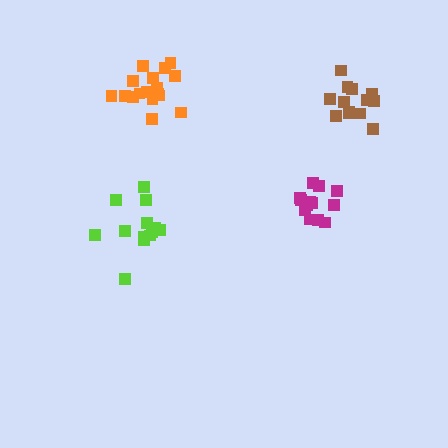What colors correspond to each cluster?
The clusters are colored: brown, orange, magenta, lime.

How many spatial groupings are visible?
There are 4 spatial groupings.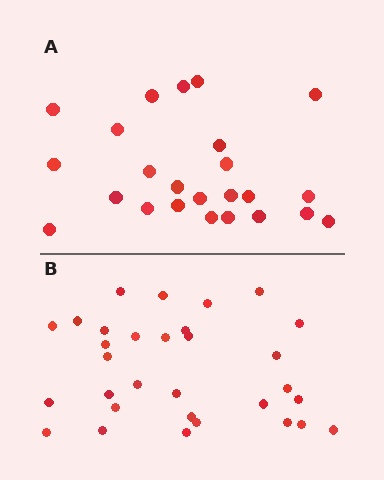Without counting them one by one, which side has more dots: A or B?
Region B (the bottom region) has more dots.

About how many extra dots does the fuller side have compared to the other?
Region B has roughly 8 or so more dots than region A.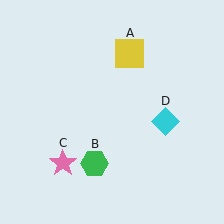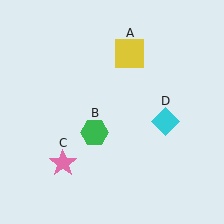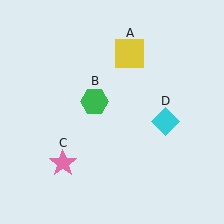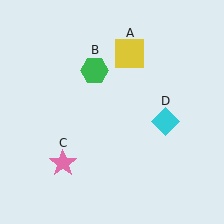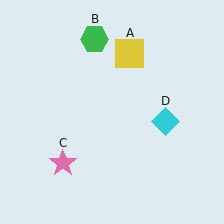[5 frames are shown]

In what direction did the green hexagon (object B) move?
The green hexagon (object B) moved up.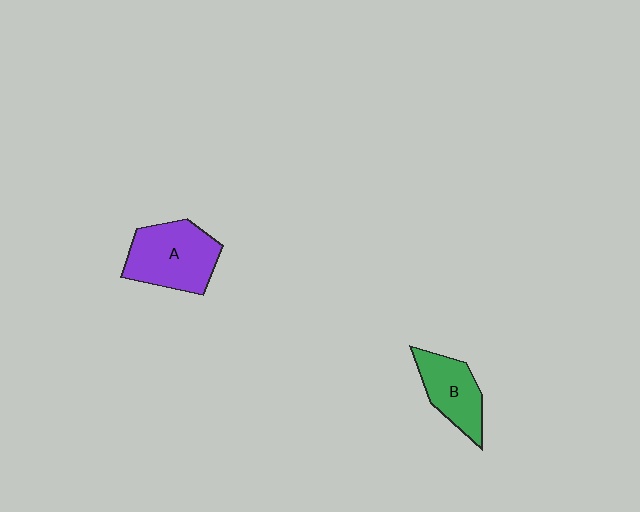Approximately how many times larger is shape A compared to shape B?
Approximately 1.4 times.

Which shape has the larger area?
Shape A (purple).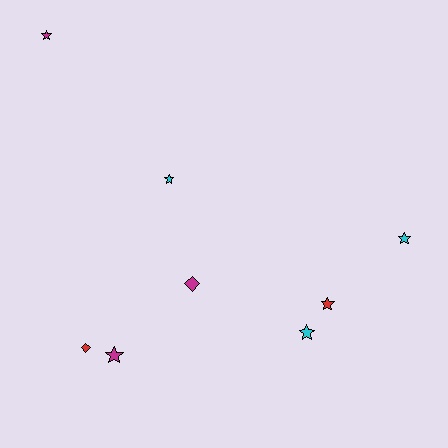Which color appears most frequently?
Cyan, with 3 objects.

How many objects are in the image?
There are 8 objects.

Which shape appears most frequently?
Star, with 6 objects.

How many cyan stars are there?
There are 3 cyan stars.